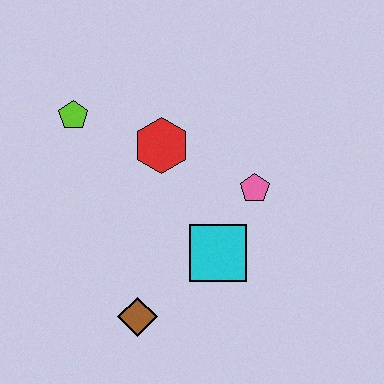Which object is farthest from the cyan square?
The lime pentagon is farthest from the cyan square.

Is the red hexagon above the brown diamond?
Yes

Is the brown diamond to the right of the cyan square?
No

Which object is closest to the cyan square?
The pink pentagon is closest to the cyan square.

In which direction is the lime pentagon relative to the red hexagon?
The lime pentagon is to the left of the red hexagon.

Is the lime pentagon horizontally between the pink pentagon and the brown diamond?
No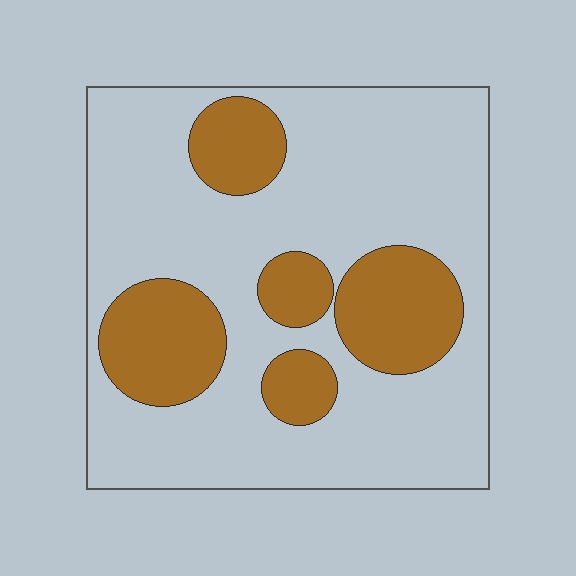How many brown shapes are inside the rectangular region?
5.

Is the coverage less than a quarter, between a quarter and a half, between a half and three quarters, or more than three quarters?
Between a quarter and a half.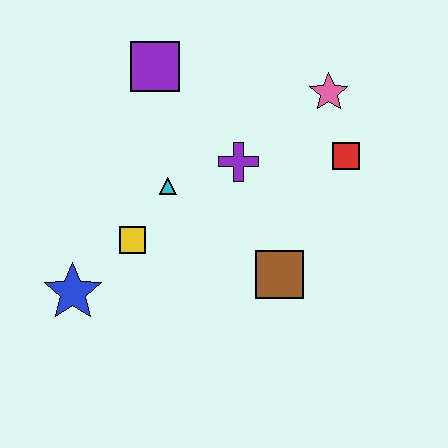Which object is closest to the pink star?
The red square is closest to the pink star.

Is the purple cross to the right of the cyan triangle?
Yes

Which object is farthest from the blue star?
The pink star is farthest from the blue star.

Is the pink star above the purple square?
No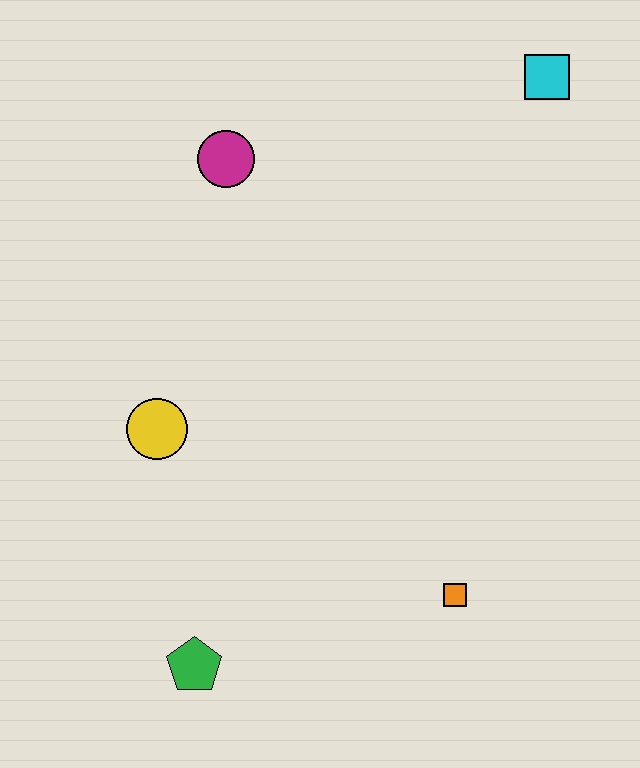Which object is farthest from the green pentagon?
The cyan square is farthest from the green pentagon.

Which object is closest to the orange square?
The green pentagon is closest to the orange square.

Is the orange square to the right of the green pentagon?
Yes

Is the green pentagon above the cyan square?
No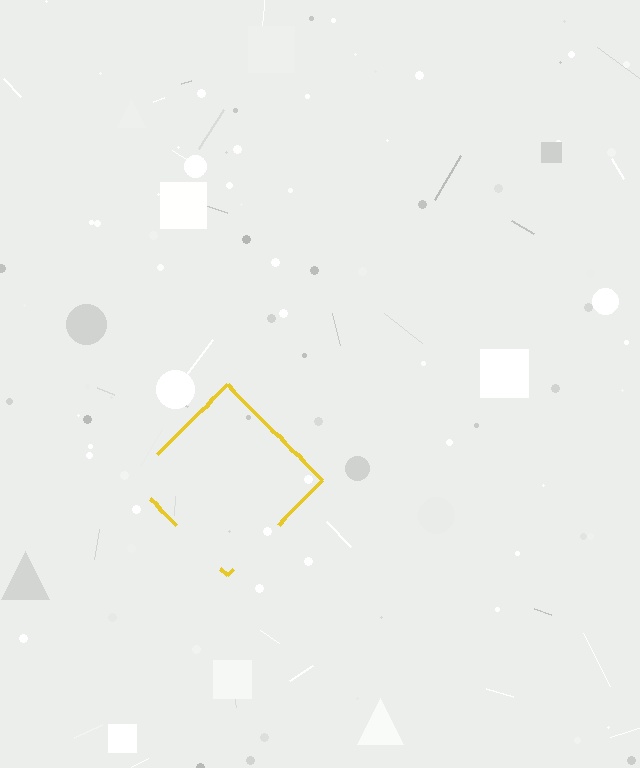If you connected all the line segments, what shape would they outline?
They would outline a diamond.